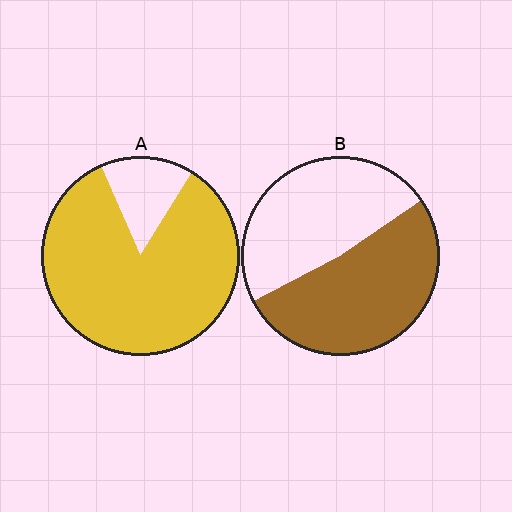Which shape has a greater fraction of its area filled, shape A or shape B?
Shape A.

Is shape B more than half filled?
Roughly half.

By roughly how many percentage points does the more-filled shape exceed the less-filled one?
By roughly 35 percentage points (A over B).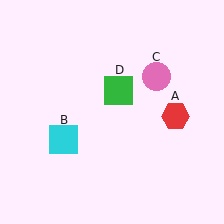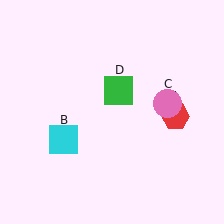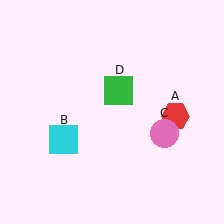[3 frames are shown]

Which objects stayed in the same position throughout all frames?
Red hexagon (object A) and cyan square (object B) and green square (object D) remained stationary.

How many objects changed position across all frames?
1 object changed position: pink circle (object C).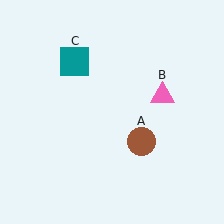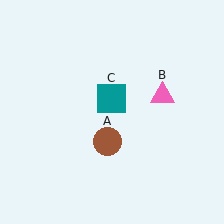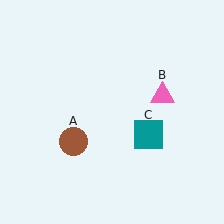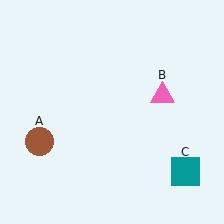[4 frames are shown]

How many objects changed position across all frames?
2 objects changed position: brown circle (object A), teal square (object C).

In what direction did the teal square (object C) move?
The teal square (object C) moved down and to the right.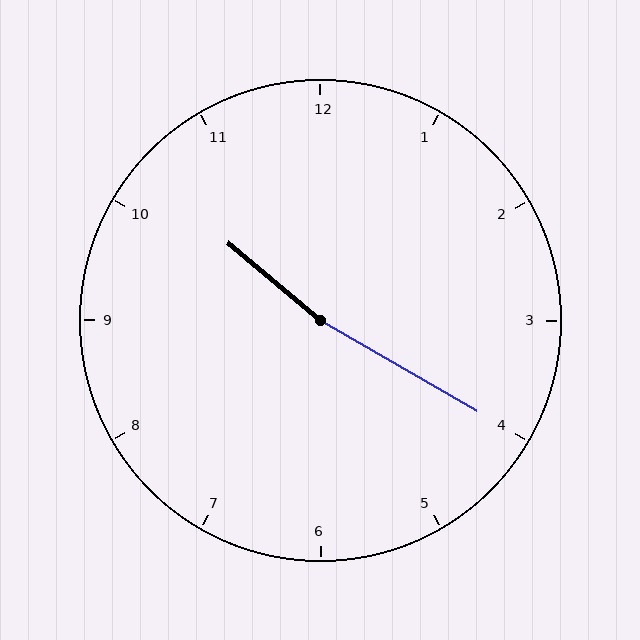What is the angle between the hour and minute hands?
Approximately 170 degrees.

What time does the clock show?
10:20.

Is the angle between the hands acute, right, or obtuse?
It is obtuse.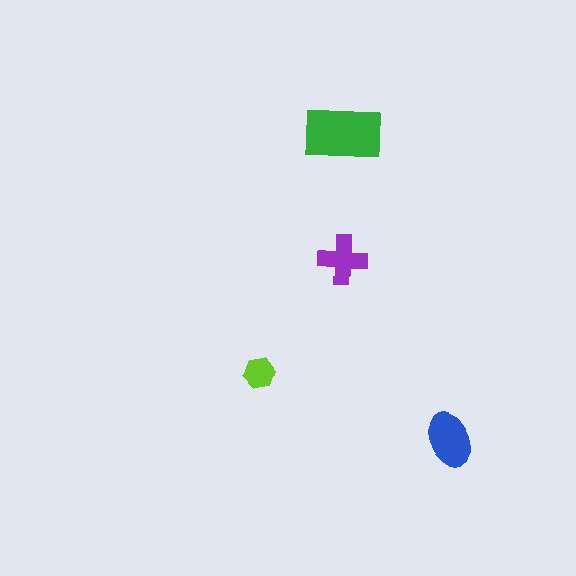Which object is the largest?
The green rectangle.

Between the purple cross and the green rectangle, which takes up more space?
The green rectangle.